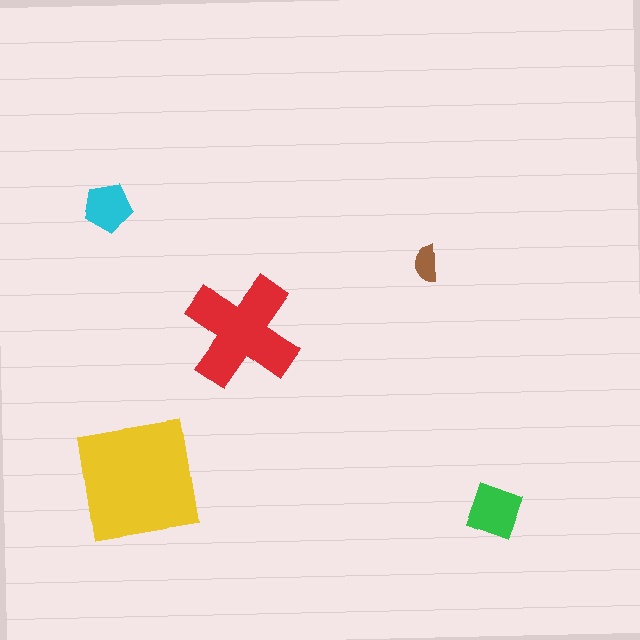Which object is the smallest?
The brown semicircle.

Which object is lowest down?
The green diamond is bottommost.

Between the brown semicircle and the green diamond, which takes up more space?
The green diamond.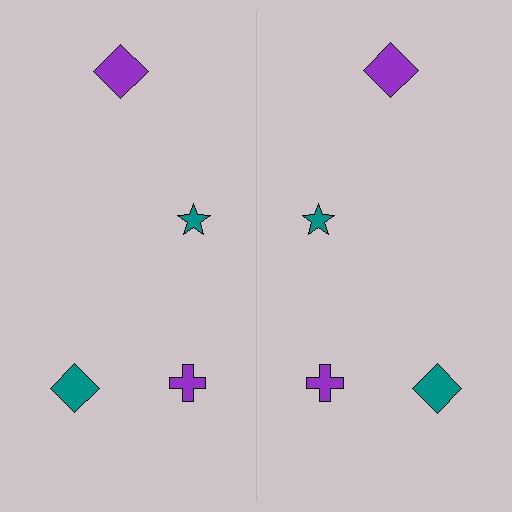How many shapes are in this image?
There are 8 shapes in this image.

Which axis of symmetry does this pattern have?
The pattern has a vertical axis of symmetry running through the center of the image.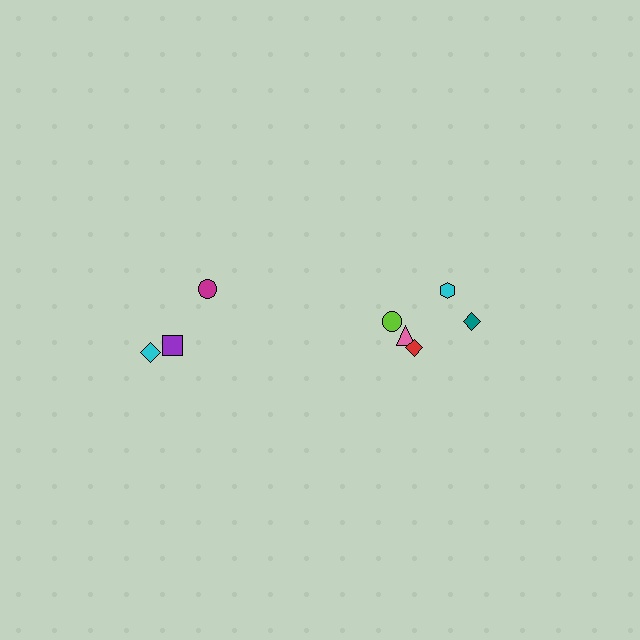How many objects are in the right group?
There are 5 objects.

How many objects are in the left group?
There are 3 objects.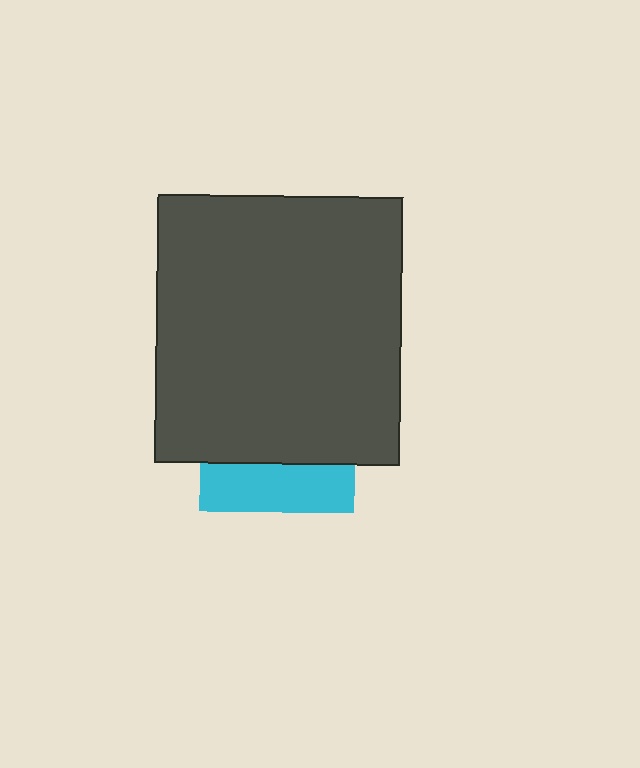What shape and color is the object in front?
The object in front is a dark gray rectangle.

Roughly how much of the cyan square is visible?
A small part of it is visible (roughly 31%).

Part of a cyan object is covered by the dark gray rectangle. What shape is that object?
It is a square.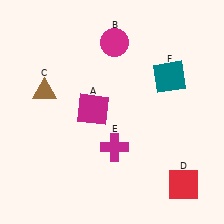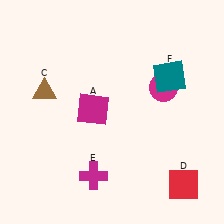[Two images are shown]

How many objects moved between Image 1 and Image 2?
2 objects moved between the two images.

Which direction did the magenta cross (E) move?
The magenta cross (E) moved down.